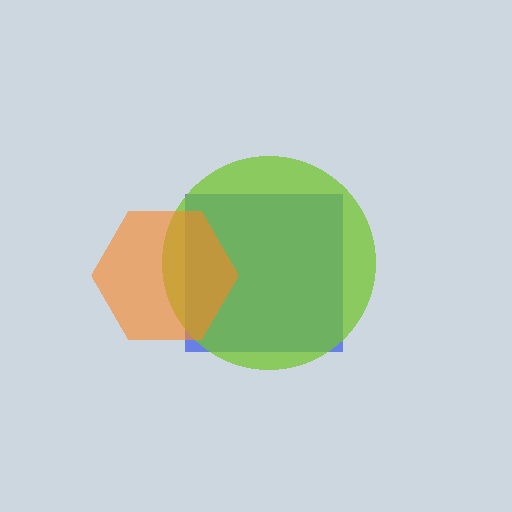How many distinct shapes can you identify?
There are 3 distinct shapes: a blue square, a lime circle, an orange hexagon.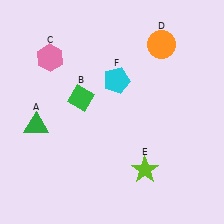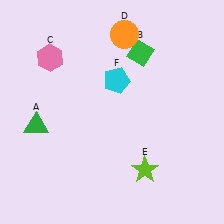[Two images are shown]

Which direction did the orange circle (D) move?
The orange circle (D) moved left.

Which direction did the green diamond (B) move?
The green diamond (B) moved right.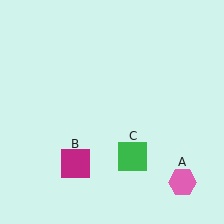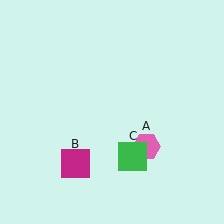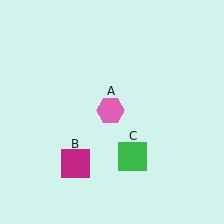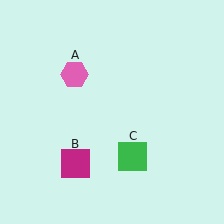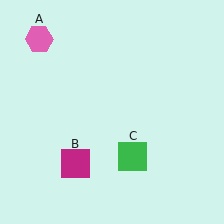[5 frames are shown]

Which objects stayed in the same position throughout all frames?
Magenta square (object B) and green square (object C) remained stationary.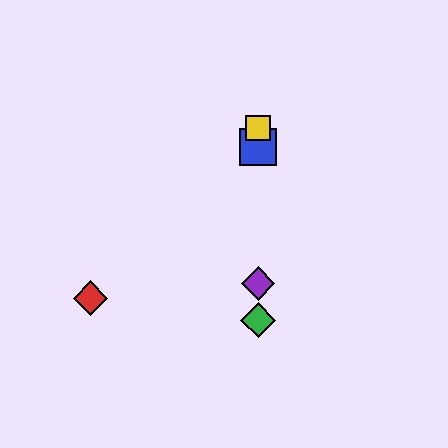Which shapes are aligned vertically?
The blue square, the green diamond, the yellow square, the purple diamond are aligned vertically.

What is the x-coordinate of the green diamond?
The green diamond is at x≈258.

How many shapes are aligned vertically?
4 shapes (the blue square, the green diamond, the yellow square, the purple diamond) are aligned vertically.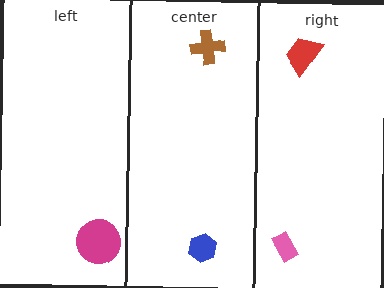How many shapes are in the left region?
1.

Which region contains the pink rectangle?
The right region.